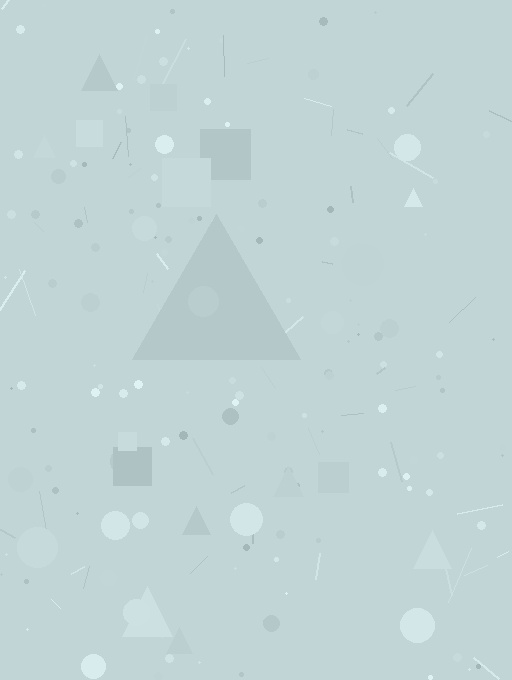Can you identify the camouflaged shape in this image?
The camouflaged shape is a triangle.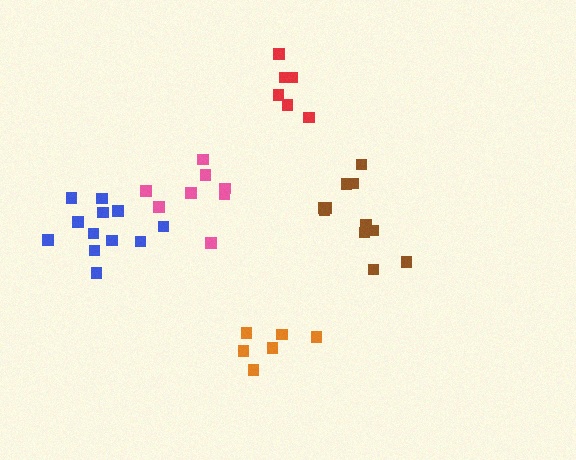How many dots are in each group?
Group 1: 12 dots, Group 2: 6 dots, Group 3: 6 dots, Group 4: 11 dots, Group 5: 8 dots (43 total).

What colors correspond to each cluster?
The clusters are colored: blue, orange, red, brown, pink.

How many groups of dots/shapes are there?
There are 5 groups.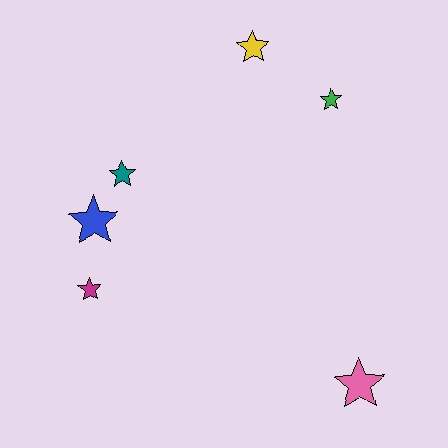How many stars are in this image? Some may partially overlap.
There are 6 stars.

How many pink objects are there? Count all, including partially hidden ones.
There is 1 pink object.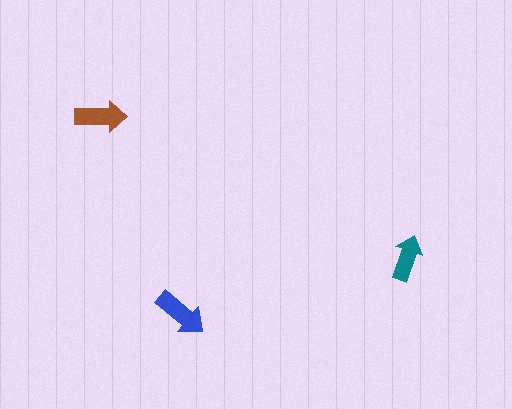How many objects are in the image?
There are 3 objects in the image.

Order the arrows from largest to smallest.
the blue one, the brown one, the teal one.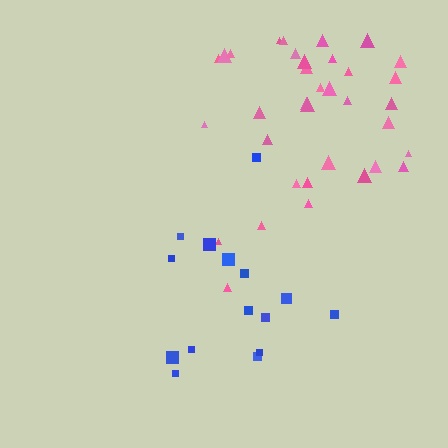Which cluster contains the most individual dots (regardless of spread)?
Pink (35).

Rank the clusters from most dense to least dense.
pink, blue.